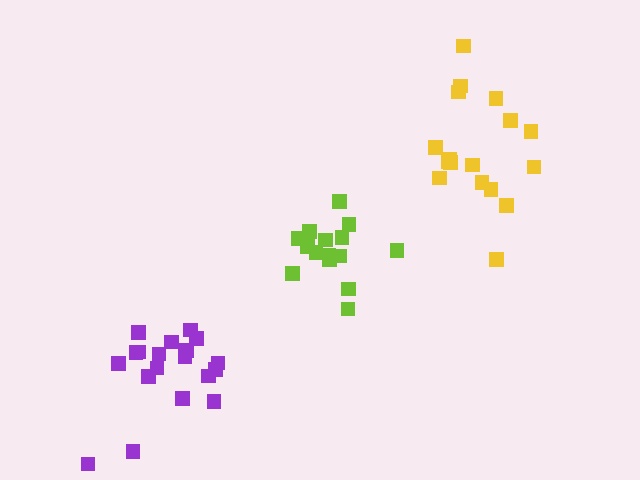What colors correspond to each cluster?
The clusters are colored: purple, lime, yellow.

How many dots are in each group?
Group 1: 19 dots, Group 2: 15 dots, Group 3: 17 dots (51 total).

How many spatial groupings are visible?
There are 3 spatial groupings.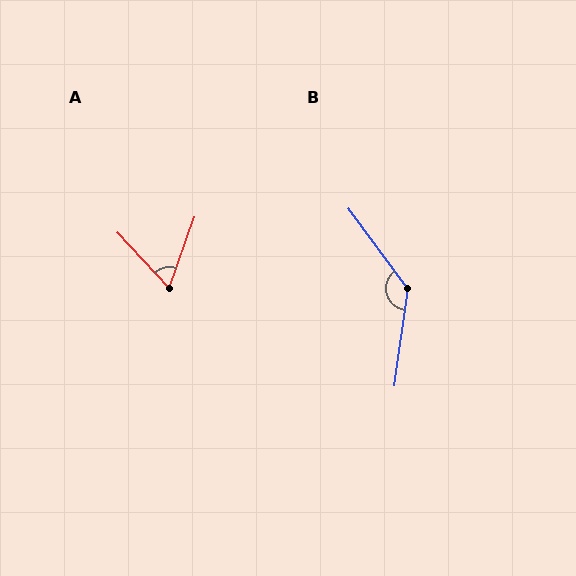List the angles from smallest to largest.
A (62°), B (135°).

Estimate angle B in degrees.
Approximately 135 degrees.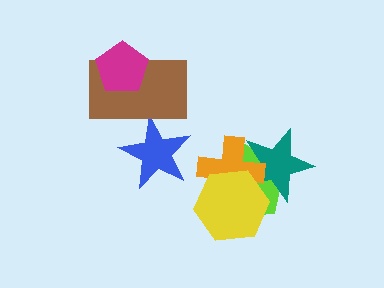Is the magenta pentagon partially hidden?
No, no other shape covers it.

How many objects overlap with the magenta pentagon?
1 object overlaps with the magenta pentagon.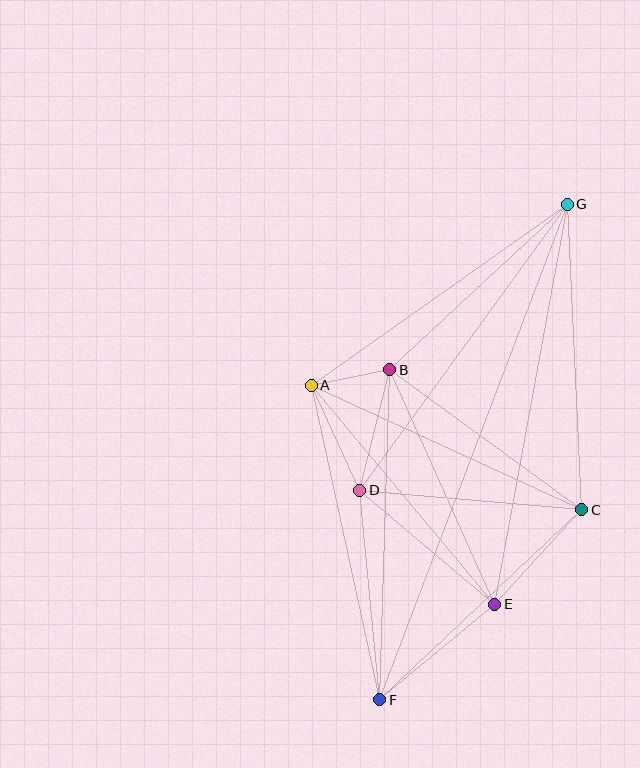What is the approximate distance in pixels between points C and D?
The distance between C and D is approximately 223 pixels.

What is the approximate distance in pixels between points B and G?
The distance between B and G is approximately 243 pixels.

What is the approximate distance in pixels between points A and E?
The distance between A and E is approximately 285 pixels.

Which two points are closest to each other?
Points A and B are closest to each other.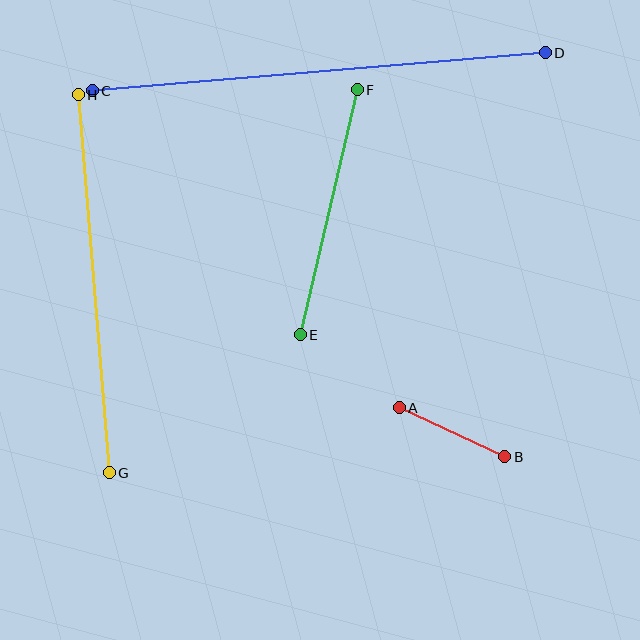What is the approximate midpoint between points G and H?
The midpoint is at approximately (94, 284) pixels.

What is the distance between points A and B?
The distance is approximately 116 pixels.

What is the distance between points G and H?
The distance is approximately 379 pixels.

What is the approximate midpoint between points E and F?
The midpoint is at approximately (329, 212) pixels.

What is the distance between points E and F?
The distance is approximately 252 pixels.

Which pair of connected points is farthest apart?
Points C and D are farthest apart.